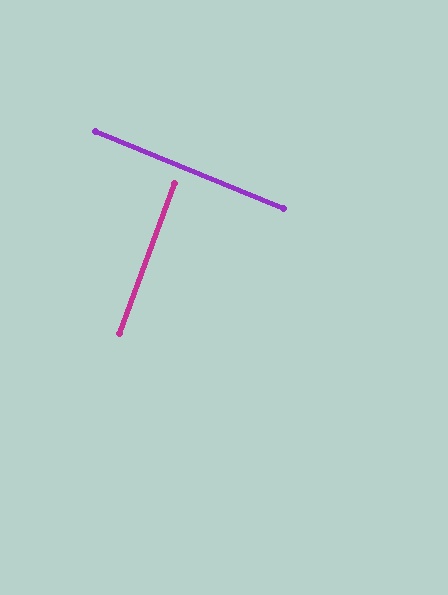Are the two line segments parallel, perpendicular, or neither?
Perpendicular — they meet at approximately 88°.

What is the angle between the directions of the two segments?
Approximately 88 degrees.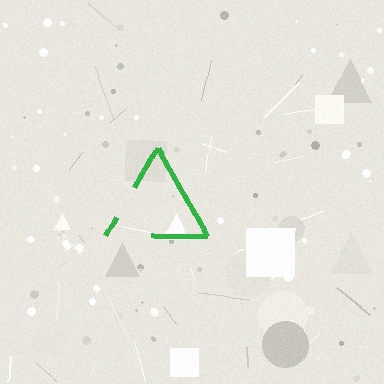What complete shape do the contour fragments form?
The contour fragments form a triangle.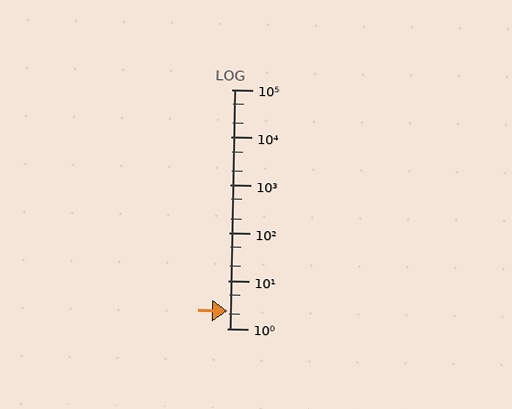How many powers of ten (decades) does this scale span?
The scale spans 5 decades, from 1 to 100000.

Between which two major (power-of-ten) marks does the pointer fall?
The pointer is between 1 and 10.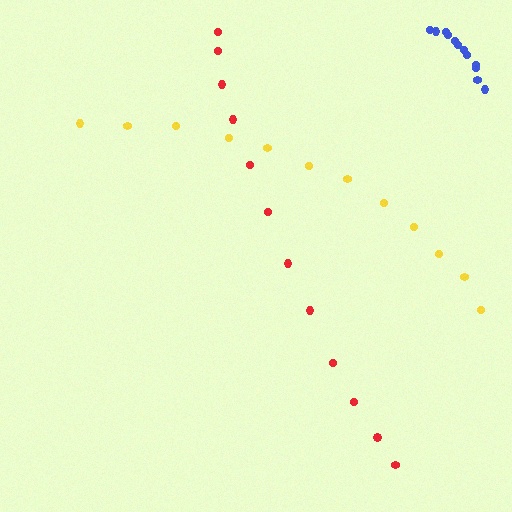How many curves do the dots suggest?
There are 3 distinct paths.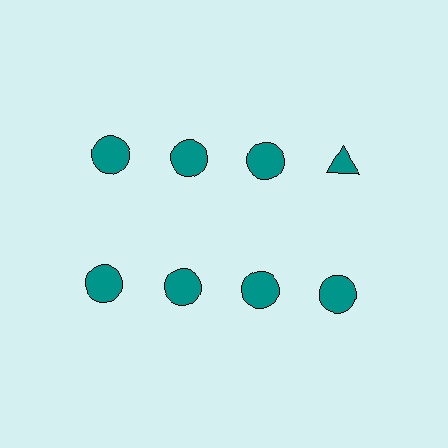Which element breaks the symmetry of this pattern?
The teal triangle in the top row, second from right column breaks the symmetry. All other shapes are teal circles.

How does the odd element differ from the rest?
It has a different shape: triangle instead of circle.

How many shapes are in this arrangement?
There are 8 shapes arranged in a grid pattern.